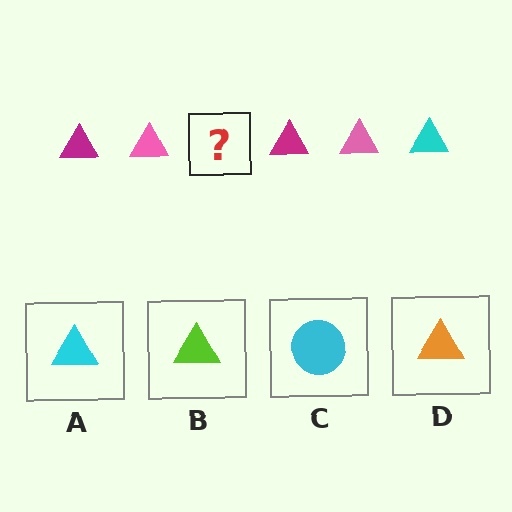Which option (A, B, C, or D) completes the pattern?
A.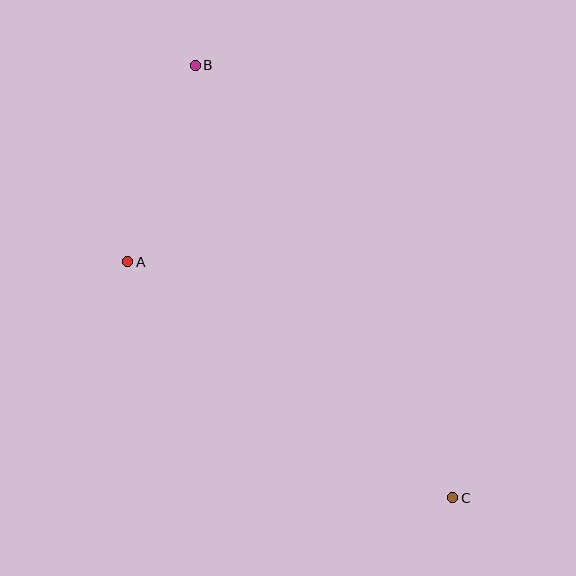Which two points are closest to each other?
Points A and B are closest to each other.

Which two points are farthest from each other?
Points B and C are farthest from each other.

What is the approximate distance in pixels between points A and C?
The distance between A and C is approximately 402 pixels.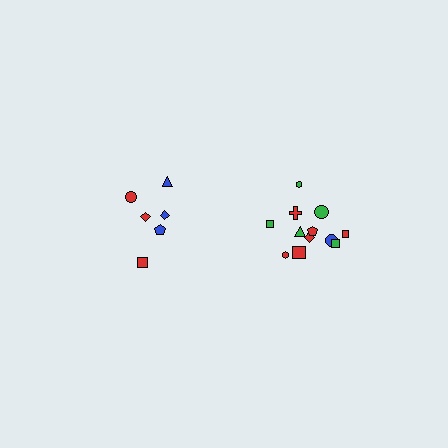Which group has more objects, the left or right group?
The right group.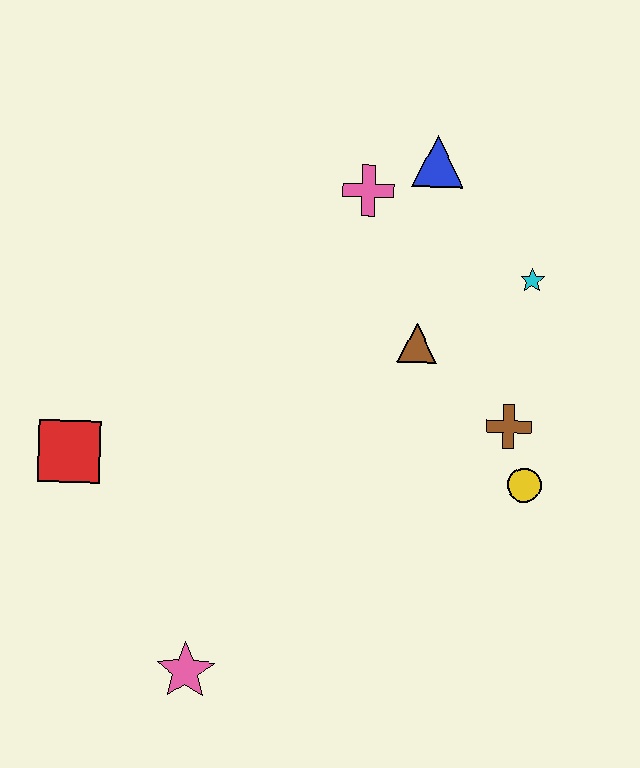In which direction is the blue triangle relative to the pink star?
The blue triangle is above the pink star.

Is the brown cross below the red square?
No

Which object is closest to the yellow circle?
The brown cross is closest to the yellow circle.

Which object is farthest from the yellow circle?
The red square is farthest from the yellow circle.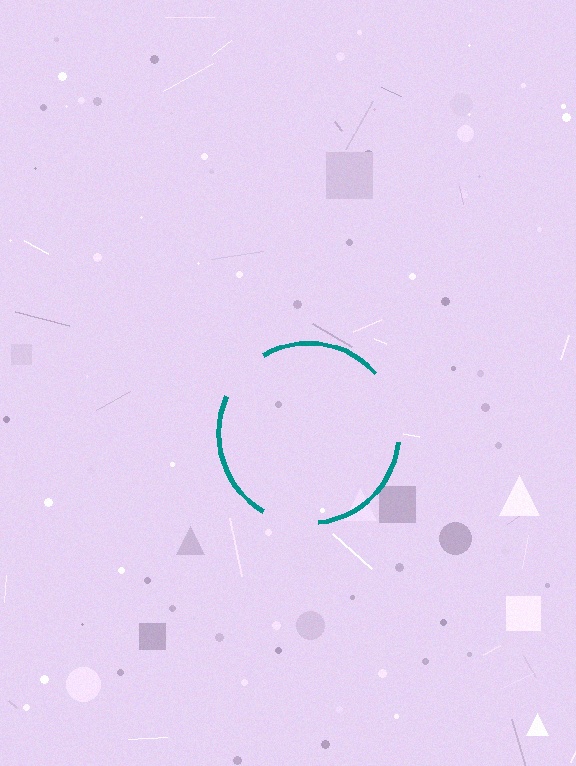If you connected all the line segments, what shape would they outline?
They would outline a circle.